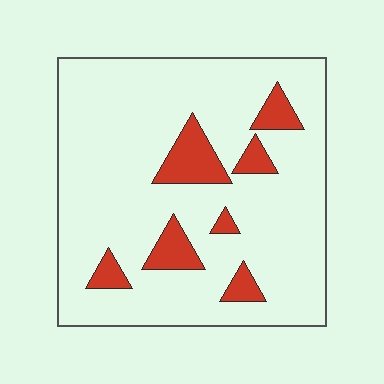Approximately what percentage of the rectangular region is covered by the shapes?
Approximately 15%.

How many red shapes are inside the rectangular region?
7.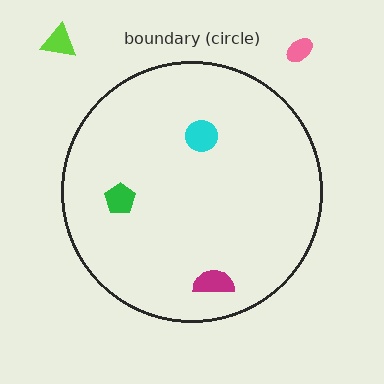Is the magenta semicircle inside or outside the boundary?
Inside.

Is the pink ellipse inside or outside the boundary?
Outside.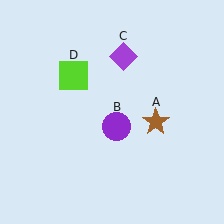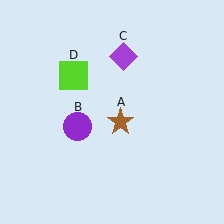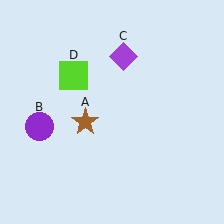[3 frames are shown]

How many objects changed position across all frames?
2 objects changed position: brown star (object A), purple circle (object B).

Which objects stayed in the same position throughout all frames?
Purple diamond (object C) and lime square (object D) remained stationary.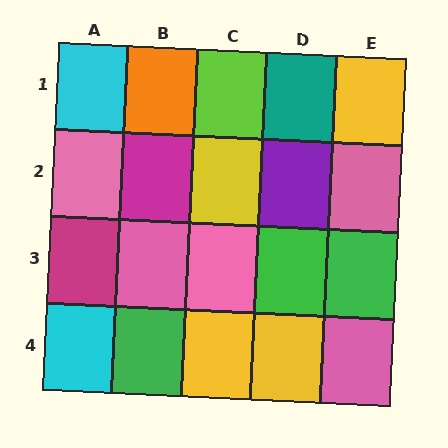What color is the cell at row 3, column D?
Green.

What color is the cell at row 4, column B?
Green.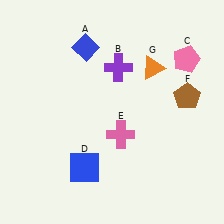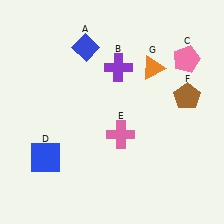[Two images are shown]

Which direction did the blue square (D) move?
The blue square (D) moved left.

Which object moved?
The blue square (D) moved left.